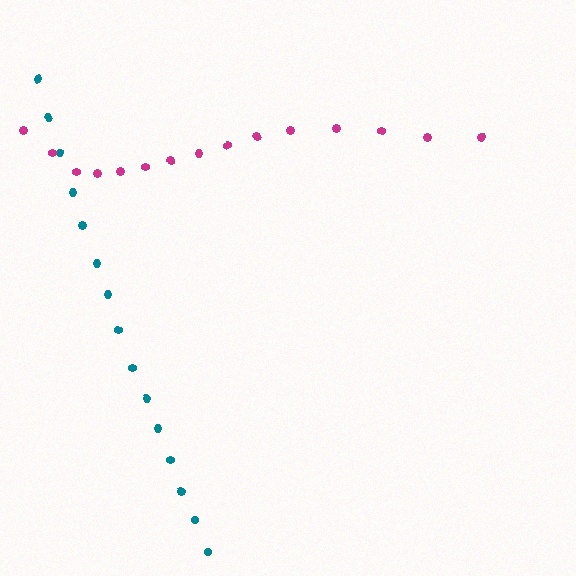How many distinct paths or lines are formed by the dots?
There are 2 distinct paths.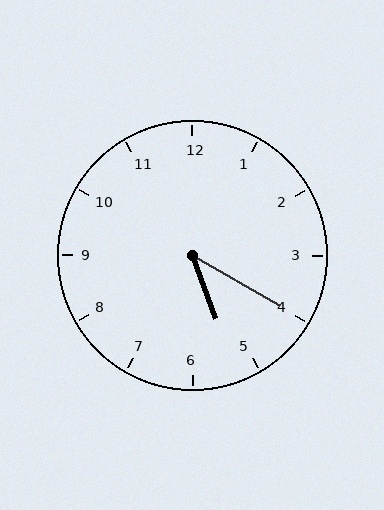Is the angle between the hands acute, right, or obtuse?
It is acute.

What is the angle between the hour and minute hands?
Approximately 40 degrees.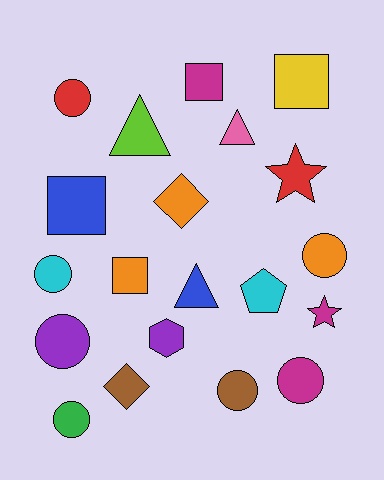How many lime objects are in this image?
There is 1 lime object.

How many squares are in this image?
There are 4 squares.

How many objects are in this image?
There are 20 objects.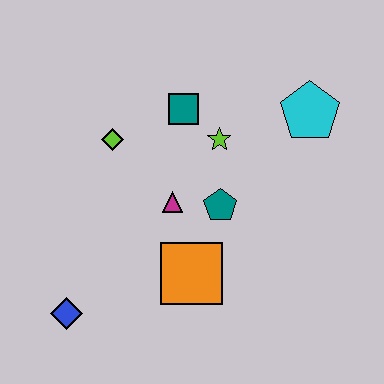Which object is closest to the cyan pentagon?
The lime star is closest to the cyan pentagon.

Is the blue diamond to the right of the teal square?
No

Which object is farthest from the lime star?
The blue diamond is farthest from the lime star.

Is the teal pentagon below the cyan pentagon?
Yes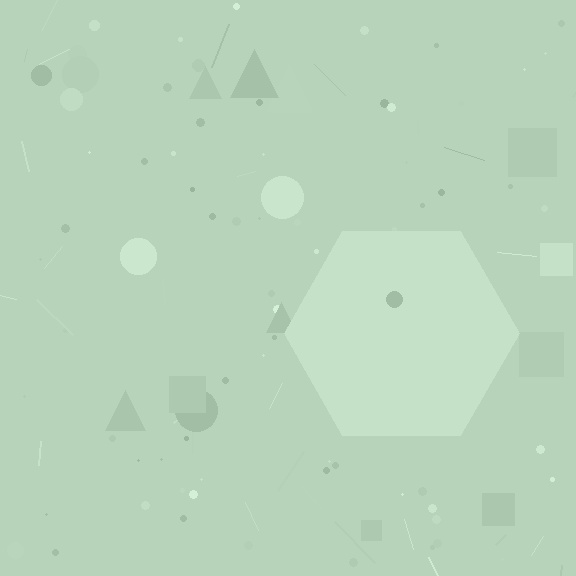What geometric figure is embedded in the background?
A hexagon is embedded in the background.